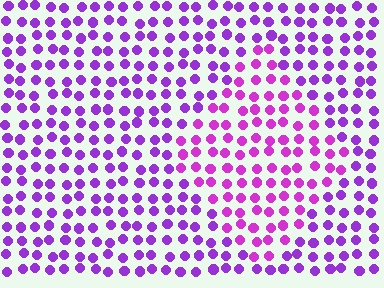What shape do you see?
I see a diamond.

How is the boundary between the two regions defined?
The boundary is defined purely by a slight shift in hue (about 23 degrees). Spacing, size, and orientation are identical on both sides.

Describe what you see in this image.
The image is filled with small purple elements in a uniform arrangement. A diamond-shaped region is visible where the elements are tinted to a slightly different hue, forming a subtle color boundary.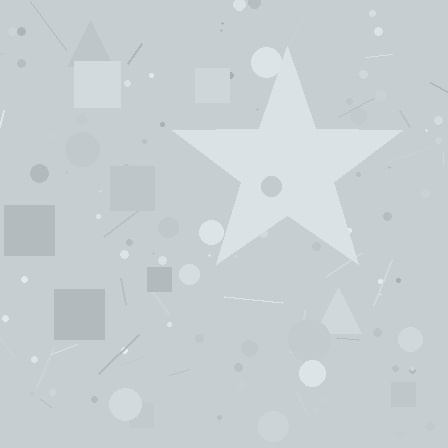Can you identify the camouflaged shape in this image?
The camouflaged shape is a star.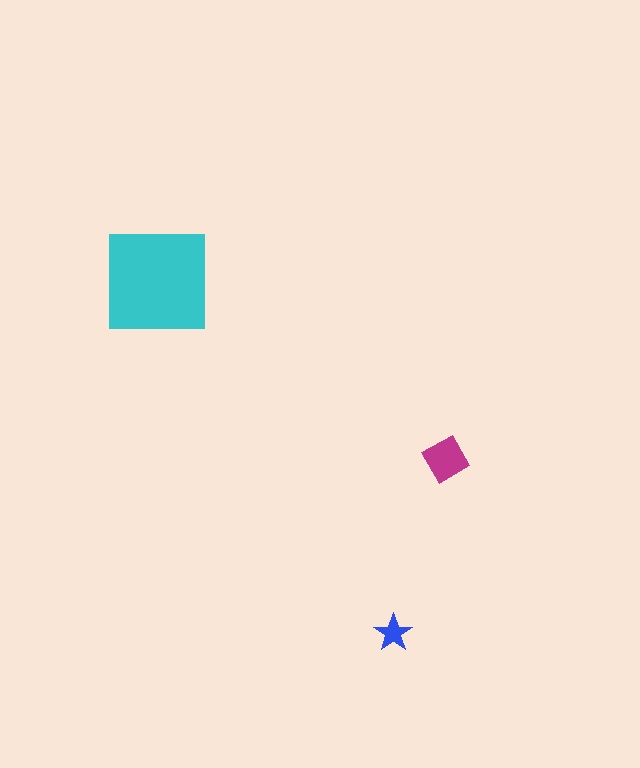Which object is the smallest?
The blue star.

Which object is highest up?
The cyan square is topmost.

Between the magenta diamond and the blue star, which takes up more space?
The magenta diamond.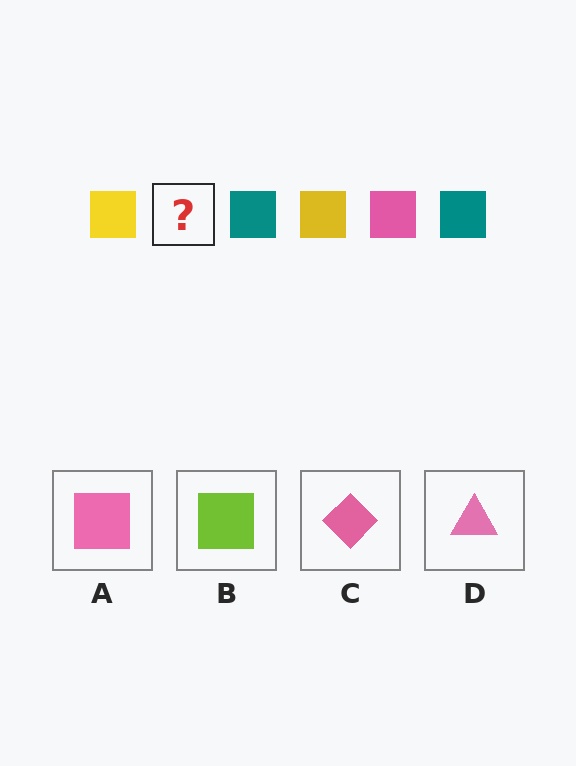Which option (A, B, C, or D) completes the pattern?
A.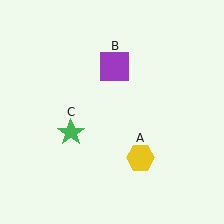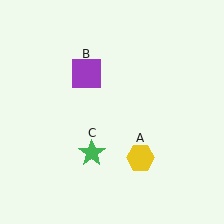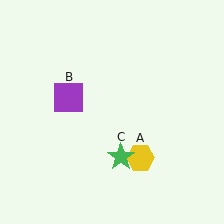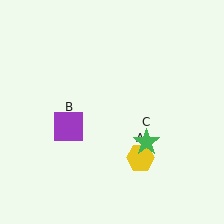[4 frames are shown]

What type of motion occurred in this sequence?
The purple square (object B), green star (object C) rotated counterclockwise around the center of the scene.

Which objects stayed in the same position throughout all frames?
Yellow hexagon (object A) remained stationary.